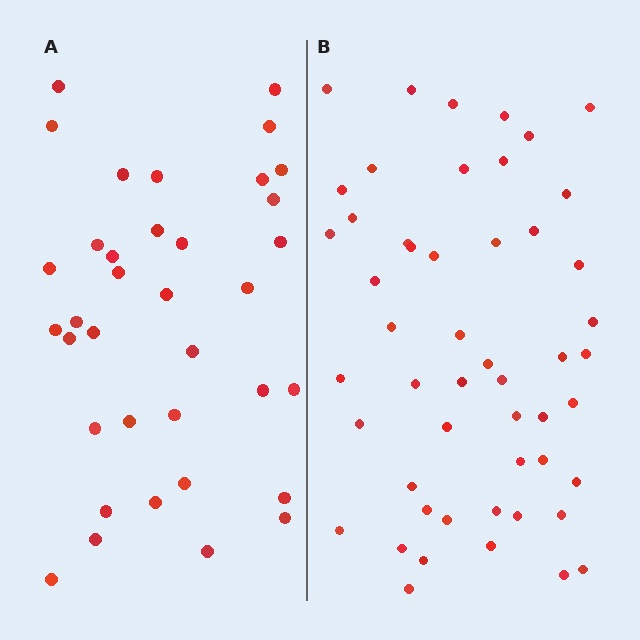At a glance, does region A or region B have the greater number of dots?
Region B (the right region) has more dots.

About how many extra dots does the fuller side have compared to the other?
Region B has approximately 15 more dots than region A.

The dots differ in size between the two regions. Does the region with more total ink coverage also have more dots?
No. Region A has more total ink coverage because its dots are larger, but region B actually contains more individual dots. Total area can be misleading — the number of items is what matters here.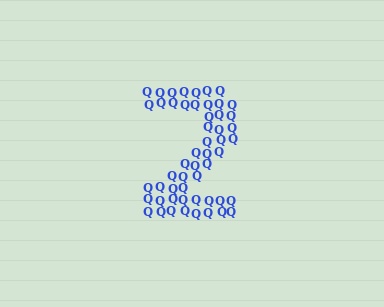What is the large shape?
The large shape is the digit 2.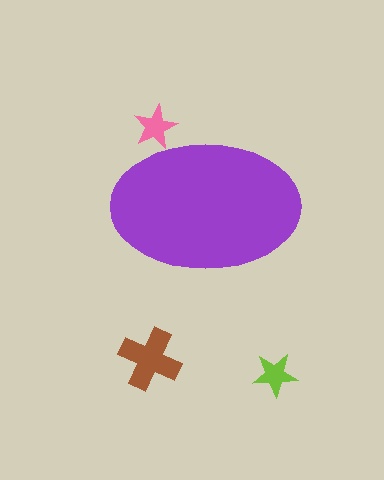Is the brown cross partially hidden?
No, the brown cross is fully visible.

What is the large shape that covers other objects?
A purple ellipse.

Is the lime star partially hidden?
No, the lime star is fully visible.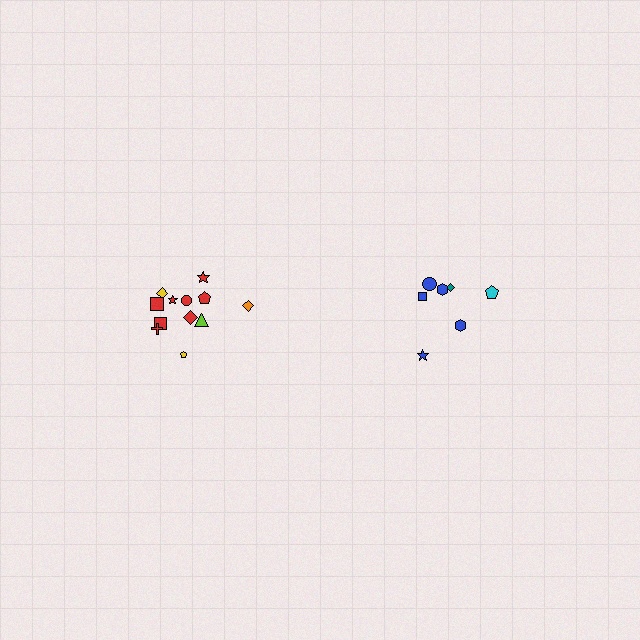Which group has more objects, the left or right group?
The left group.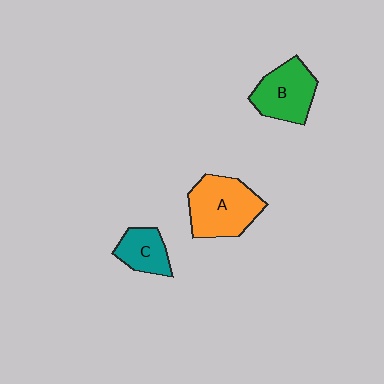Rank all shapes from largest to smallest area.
From largest to smallest: A (orange), B (green), C (teal).